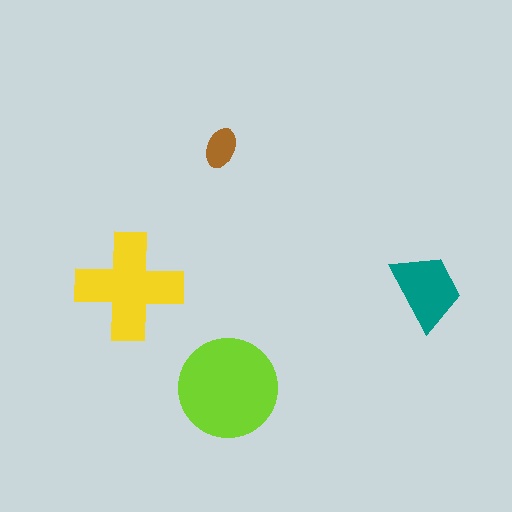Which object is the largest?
The lime circle.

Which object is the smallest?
The brown ellipse.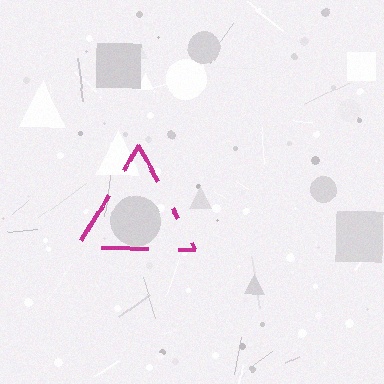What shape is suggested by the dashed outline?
The dashed outline suggests a triangle.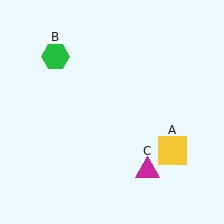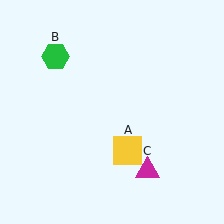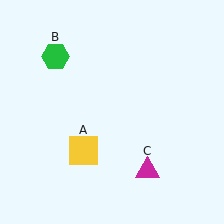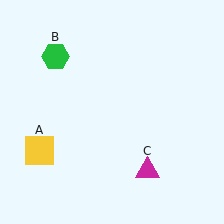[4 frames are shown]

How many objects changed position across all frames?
1 object changed position: yellow square (object A).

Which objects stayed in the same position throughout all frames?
Green hexagon (object B) and magenta triangle (object C) remained stationary.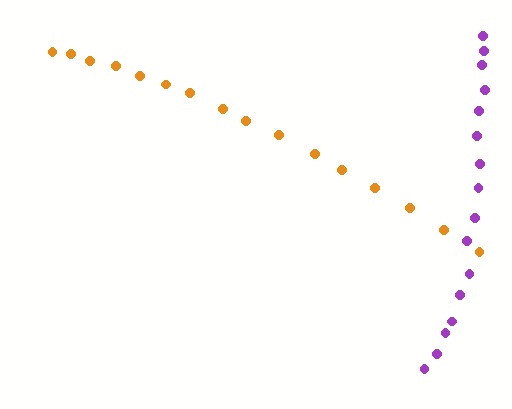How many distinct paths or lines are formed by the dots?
There are 2 distinct paths.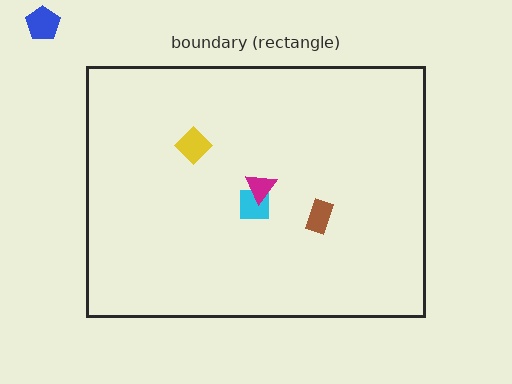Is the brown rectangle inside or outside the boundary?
Inside.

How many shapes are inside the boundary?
4 inside, 1 outside.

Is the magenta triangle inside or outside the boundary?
Inside.